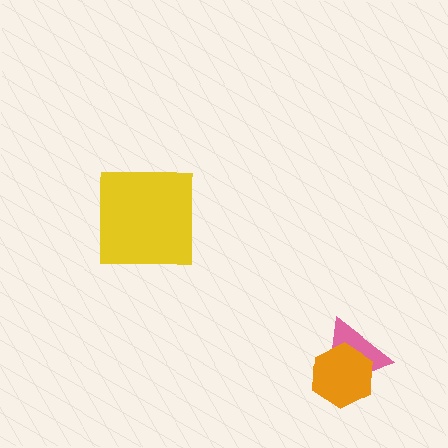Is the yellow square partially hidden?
No, no other shape covers it.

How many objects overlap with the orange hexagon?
1 object overlaps with the orange hexagon.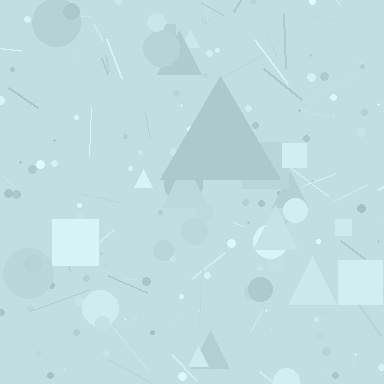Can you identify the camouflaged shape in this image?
The camouflaged shape is a triangle.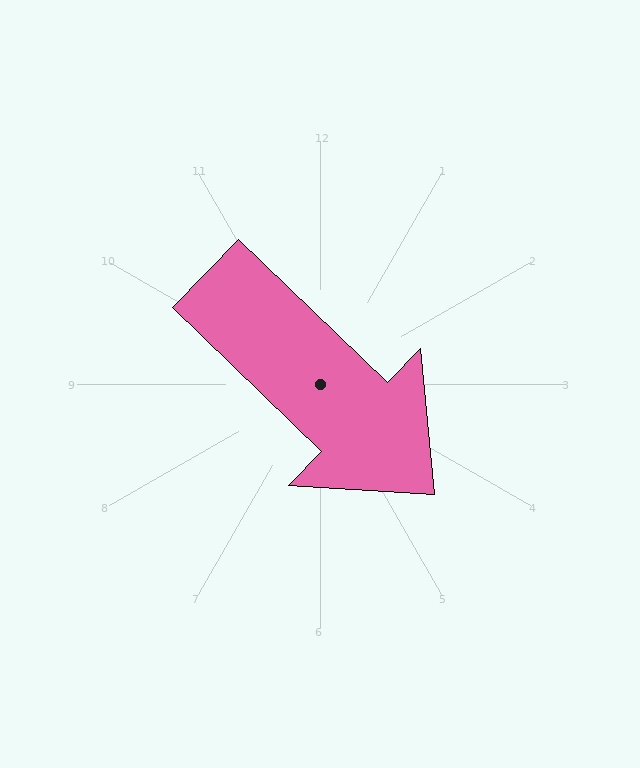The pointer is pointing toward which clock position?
Roughly 4 o'clock.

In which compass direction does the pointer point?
Southeast.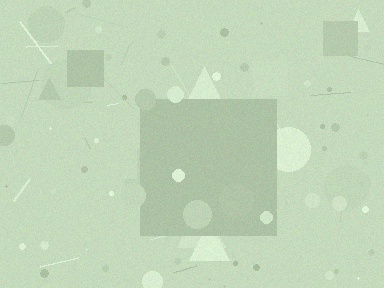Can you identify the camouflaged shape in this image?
The camouflaged shape is a square.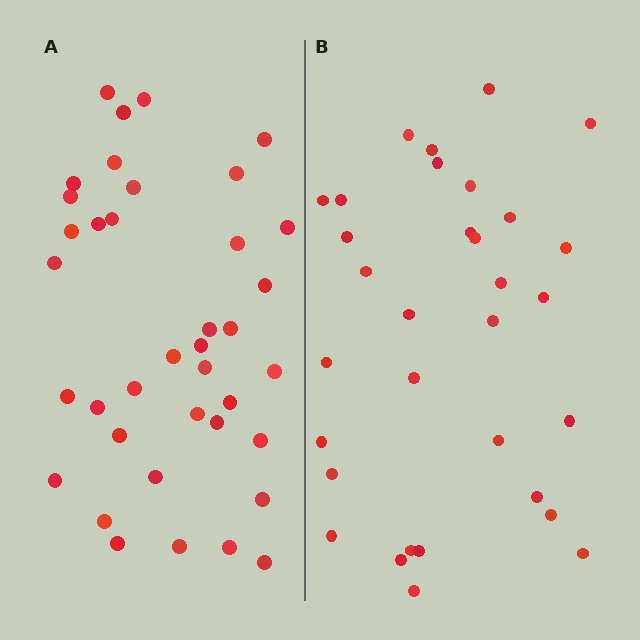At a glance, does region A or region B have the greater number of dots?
Region A (the left region) has more dots.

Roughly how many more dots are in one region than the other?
Region A has about 6 more dots than region B.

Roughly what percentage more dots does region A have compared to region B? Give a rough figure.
About 20% more.